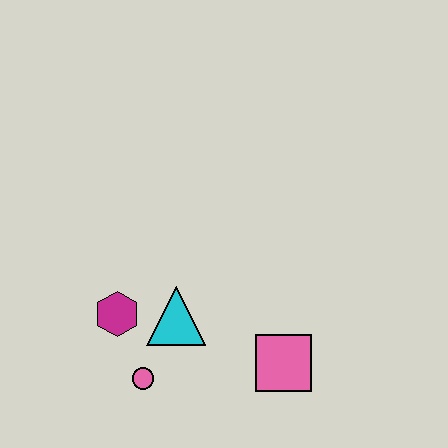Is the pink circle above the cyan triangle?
No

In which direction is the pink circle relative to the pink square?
The pink circle is to the left of the pink square.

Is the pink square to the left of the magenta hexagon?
No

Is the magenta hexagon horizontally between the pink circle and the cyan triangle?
No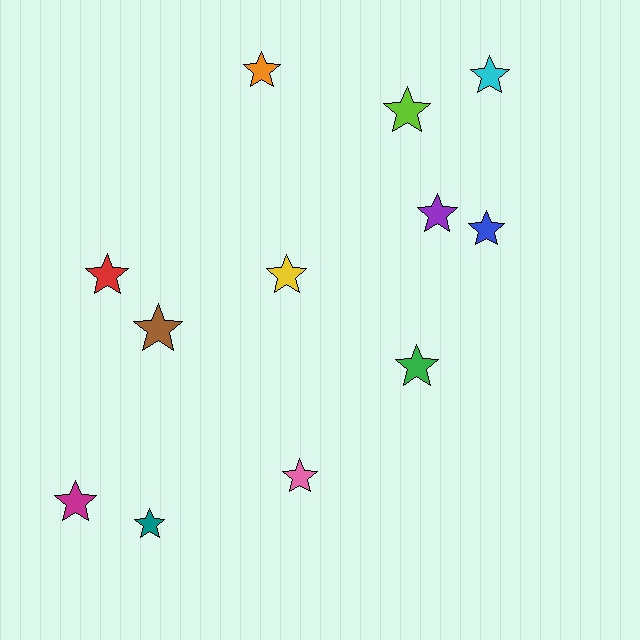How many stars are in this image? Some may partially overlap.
There are 12 stars.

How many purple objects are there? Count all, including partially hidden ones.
There is 1 purple object.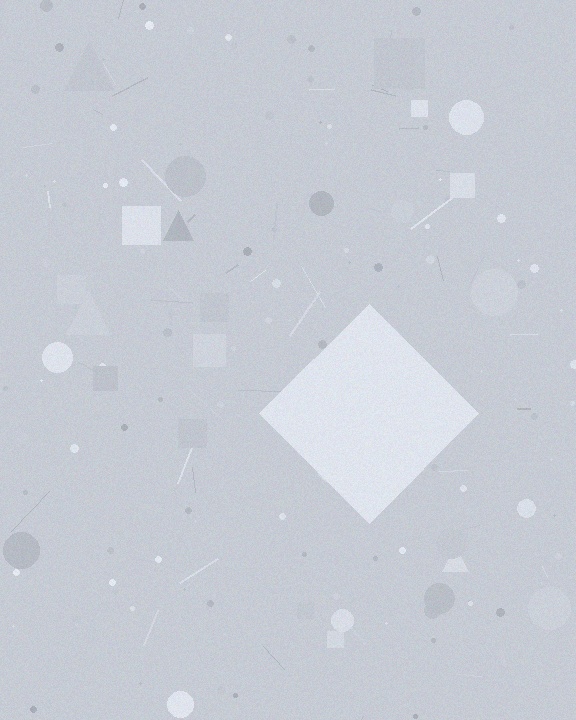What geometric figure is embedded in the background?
A diamond is embedded in the background.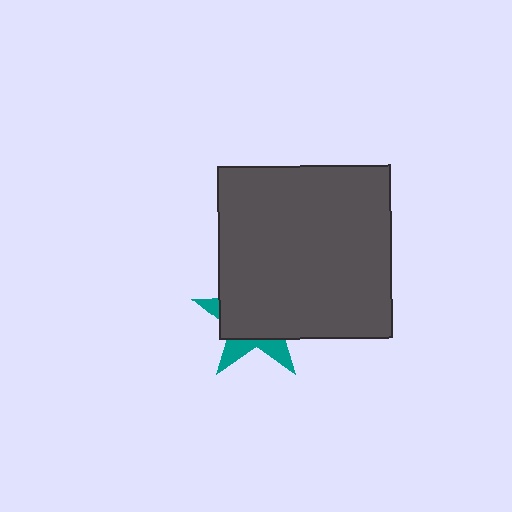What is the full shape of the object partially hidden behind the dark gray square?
The partially hidden object is a teal star.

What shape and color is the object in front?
The object in front is a dark gray square.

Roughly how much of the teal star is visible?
A small part of it is visible (roughly 30%).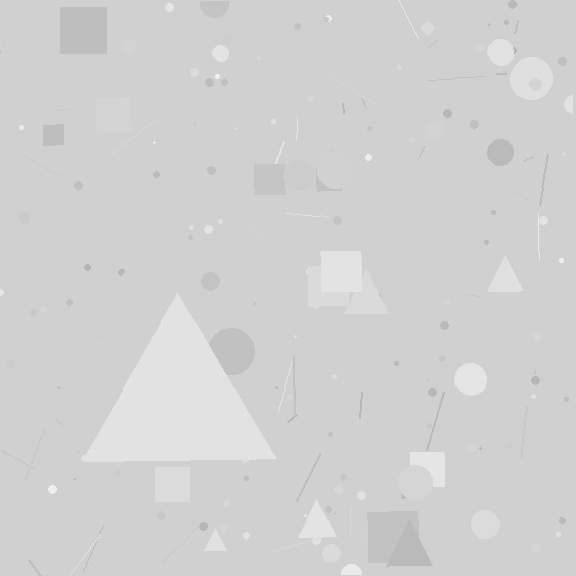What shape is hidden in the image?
A triangle is hidden in the image.